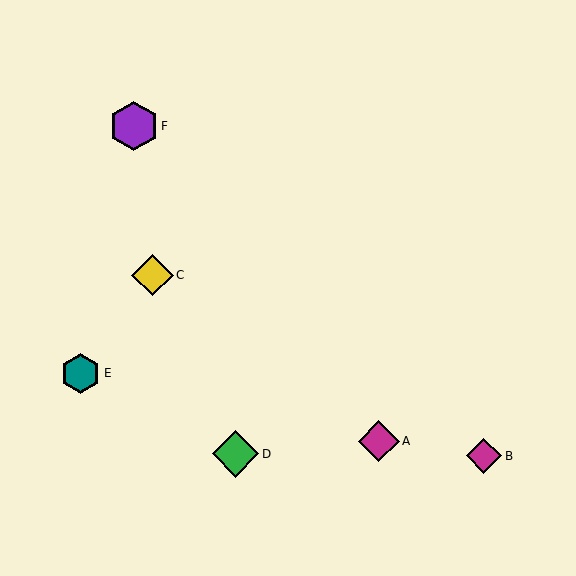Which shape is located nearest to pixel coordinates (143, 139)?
The purple hexagon (labeled F) at (134, 126) is nearest to that location.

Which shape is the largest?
The purple hexagon (labeled F) is the largest.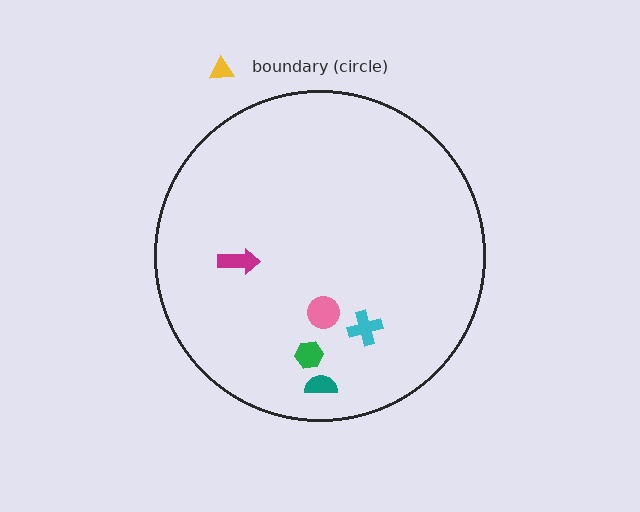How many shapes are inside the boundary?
5 inside, 1 outside.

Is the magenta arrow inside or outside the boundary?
Inside.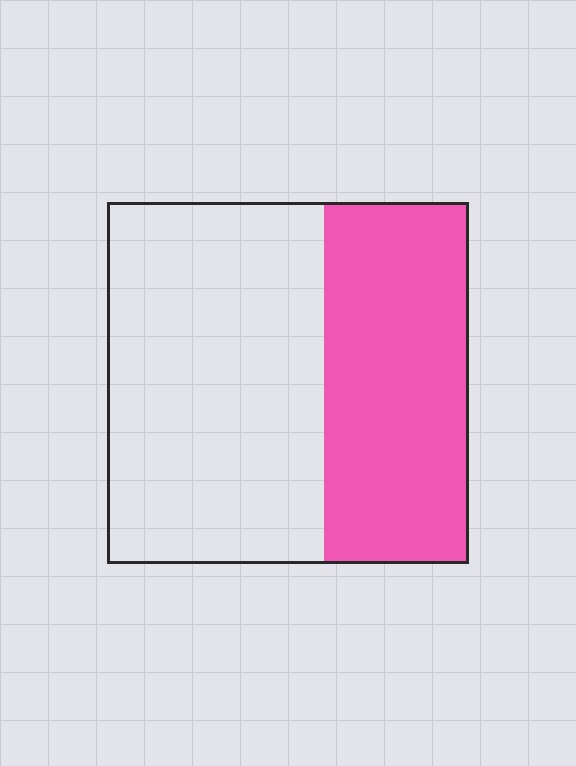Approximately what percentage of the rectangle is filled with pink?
Approximately 40%.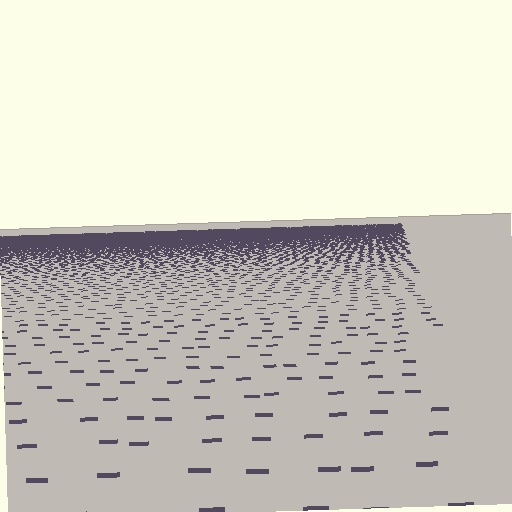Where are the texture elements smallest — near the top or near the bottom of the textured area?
Near the top.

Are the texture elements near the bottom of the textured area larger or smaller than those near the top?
Larger. Near the bottom, elements are closer to the viewer and appear at a bigger on-screen size.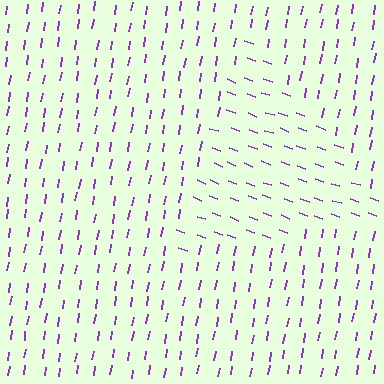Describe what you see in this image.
The image is filled with small purple line segments. A triangle region in the image has lines oriented differently from the surrounding lines, creating a visible texture boundary.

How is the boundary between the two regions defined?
The boundary is defined purely by a change in line orientation (approximately 79 degrees difference). All lines are the same color and thickness.